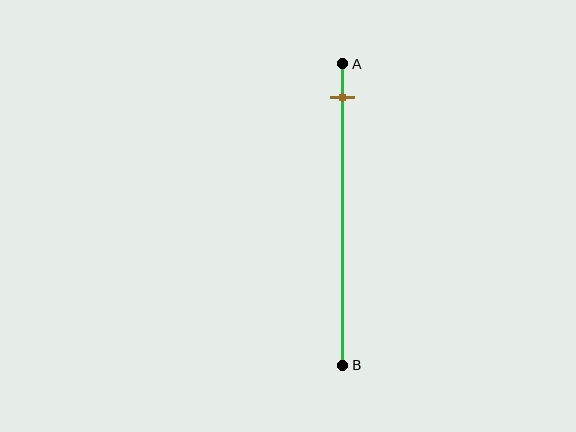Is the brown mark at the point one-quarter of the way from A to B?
No, the mark is at about 10% from A, not at the 25% one-quarter point.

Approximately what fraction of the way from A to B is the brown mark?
The brown mark is approximately 10% of the way from A to B.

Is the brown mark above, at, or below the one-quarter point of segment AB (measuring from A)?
The brown mark is above the one-quarter point of segment AB.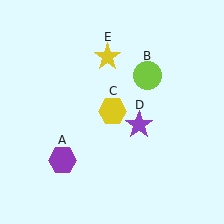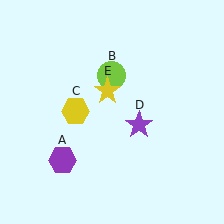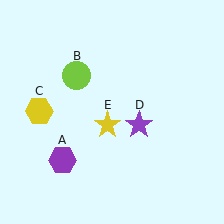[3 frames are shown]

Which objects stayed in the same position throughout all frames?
Purple hexagon (object A) and purple star (object D) remained stationary.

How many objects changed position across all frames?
3 objects changed position: lime circle (object B), yellow hexagon (object C), yellow star (object E).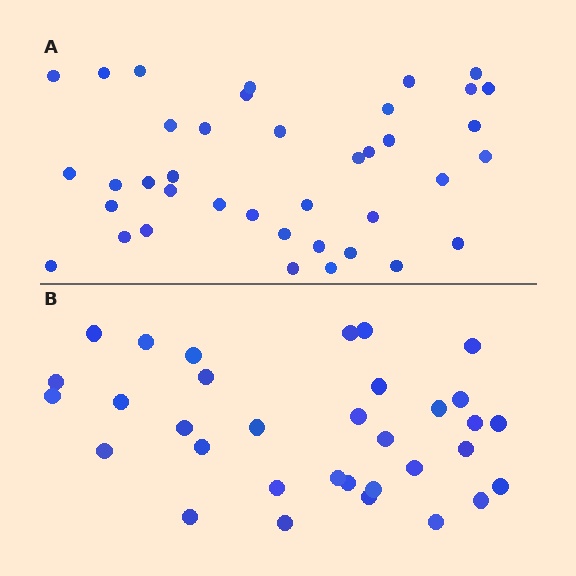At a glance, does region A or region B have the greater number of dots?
Region A (the top region) has more dots.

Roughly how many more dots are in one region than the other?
Region A has about 6 more dots than region B.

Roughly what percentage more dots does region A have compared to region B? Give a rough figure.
About 20% more.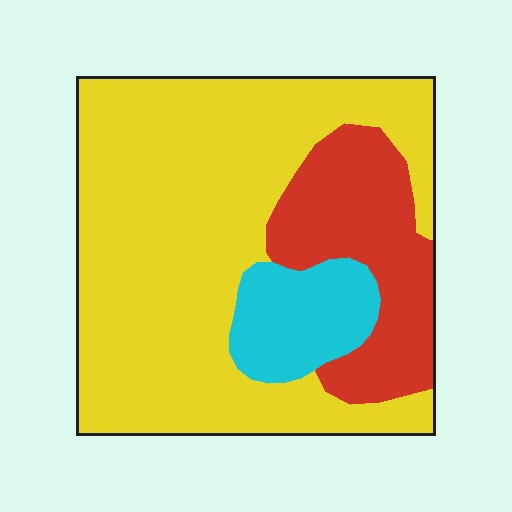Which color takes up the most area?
Yellow, at roughly 65%.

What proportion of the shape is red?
Red takes up about one fifth (1/5) of the shape.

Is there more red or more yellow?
Yellow.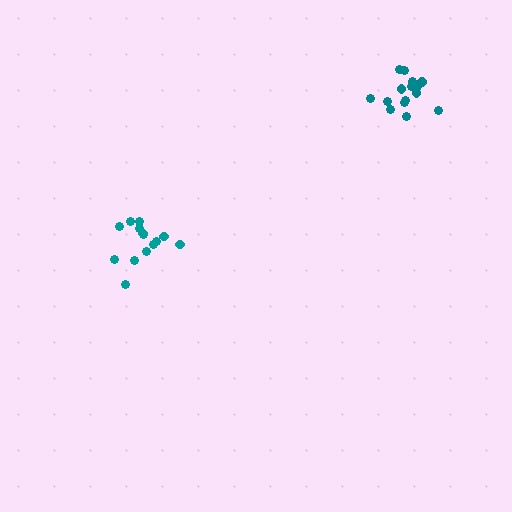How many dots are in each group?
Group 1: 14 dots, Group 2: 15 dots (29 total).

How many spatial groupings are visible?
There are 2 spatial groupings.